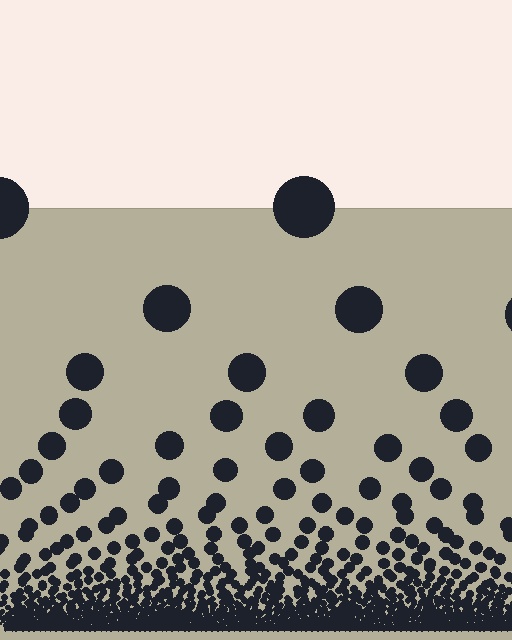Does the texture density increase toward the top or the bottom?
Density increases toward the bottom.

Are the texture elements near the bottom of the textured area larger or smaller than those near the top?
Smaller. The gradient is inverted — elements near the bottom are smaller and denser.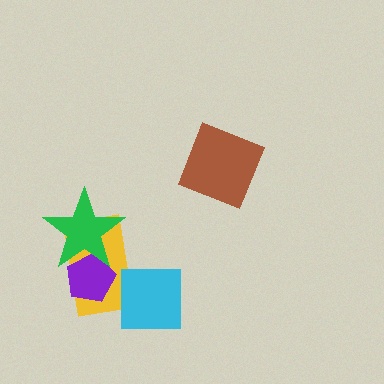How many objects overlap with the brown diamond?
0 objects overlap with the brown diamond.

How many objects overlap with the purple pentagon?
2 objects overlap with the purple pentagon.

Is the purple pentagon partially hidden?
Yes, it is partially covered by another shape.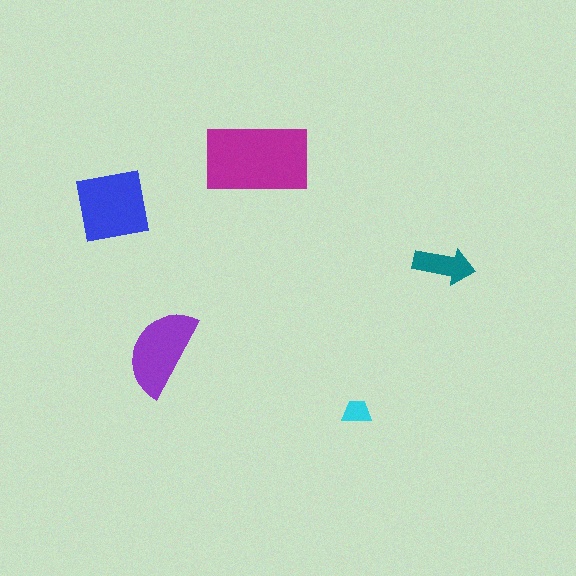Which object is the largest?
The magenta rectangle.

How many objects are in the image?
There are 5 objects in the image.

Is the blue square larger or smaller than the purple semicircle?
Larger.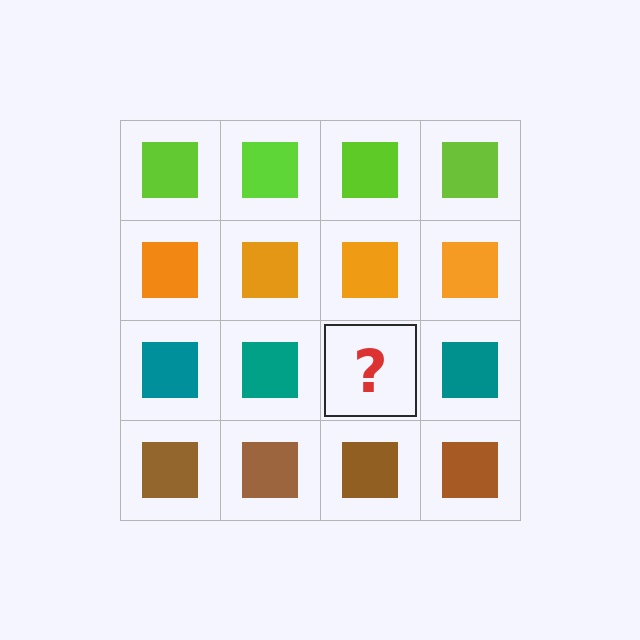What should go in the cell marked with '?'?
The missing cell should contain a teal square.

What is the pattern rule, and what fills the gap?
The rule is that each row has a consistent color. The gap should be filled with a teal square.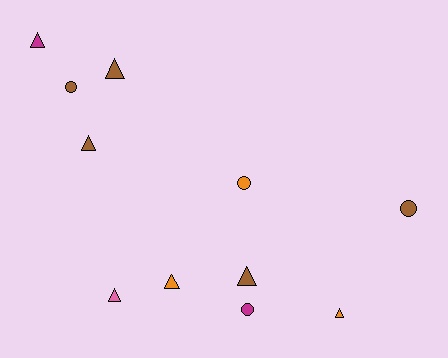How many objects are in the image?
There are 11 objects.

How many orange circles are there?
There is 1 orange circle.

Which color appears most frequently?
Brown, with 5 objects.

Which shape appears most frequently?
Triangle, with 7 objects.